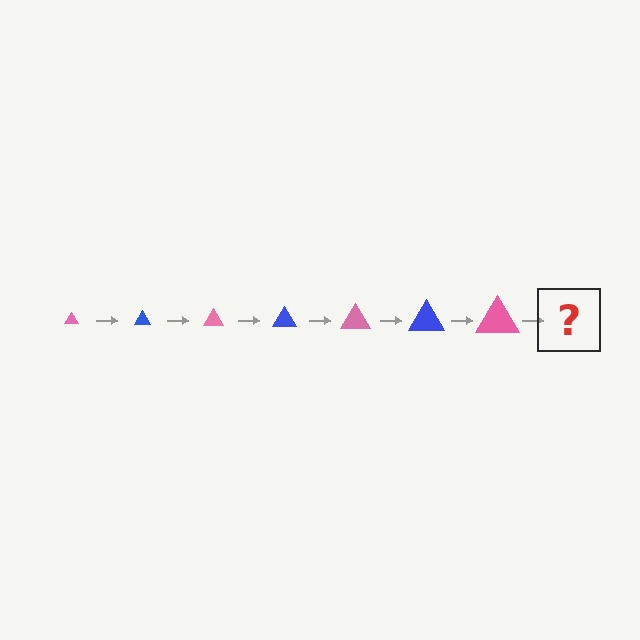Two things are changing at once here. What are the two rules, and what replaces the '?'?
The two rules are that the triangle grows larger each step and the color cycles through pink and blue. The '?' should be a blue triangle, larger than the previous one.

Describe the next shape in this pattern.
It should be a blue triangle, larger than the previous one.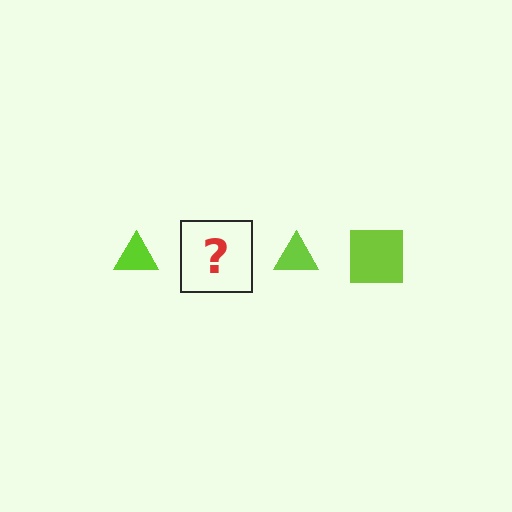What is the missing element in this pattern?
The missing element is a lime square.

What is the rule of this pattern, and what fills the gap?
The rule is that the pattern cycles through triangle, square shapes in lime. The gap should be filled with a lime square.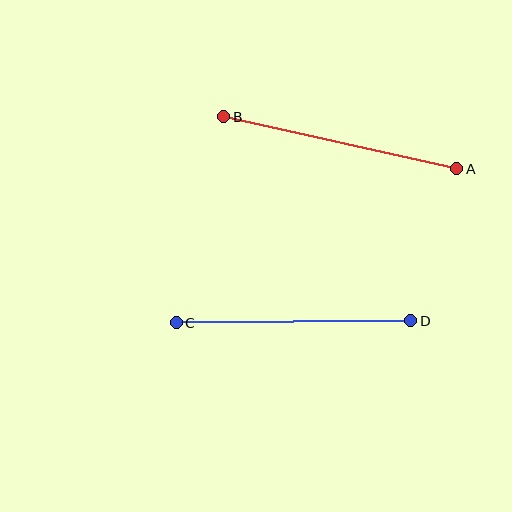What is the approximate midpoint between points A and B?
The midpoint is at approximately (340, 143) pixels.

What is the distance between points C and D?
The distance is approximately 235 pixels.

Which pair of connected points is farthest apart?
Points A and B are farthest apart.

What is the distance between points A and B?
The distance is approximately 239 pixels.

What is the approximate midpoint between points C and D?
The midpoint is at approximately (293, 322) pixels.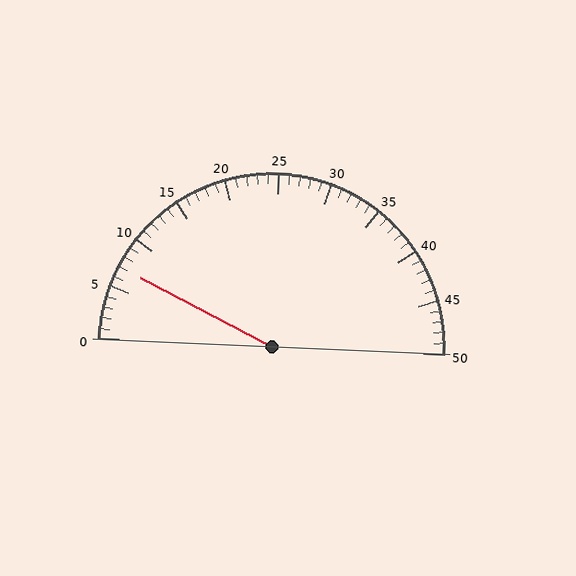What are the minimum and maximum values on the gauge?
The gauge ranges from 0 to 50.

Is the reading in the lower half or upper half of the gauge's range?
The reading is in the lower half of the range (0 to 50).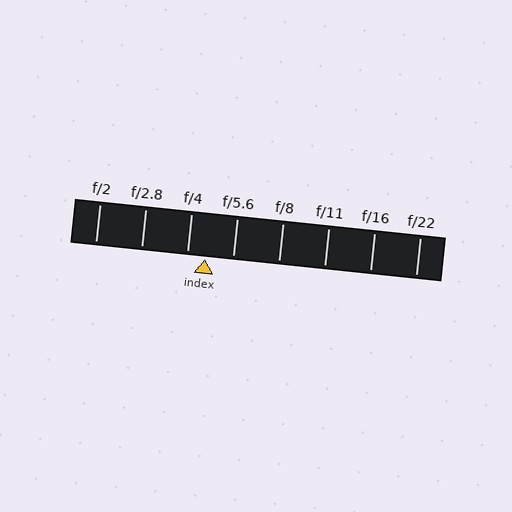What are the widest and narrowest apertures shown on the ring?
The widest aperture shown is f/2 and the narrowest is f/22.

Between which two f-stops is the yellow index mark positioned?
The index mark is between f/4 and f/5.6.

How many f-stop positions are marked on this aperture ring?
There are 8 f-stop positions marked.